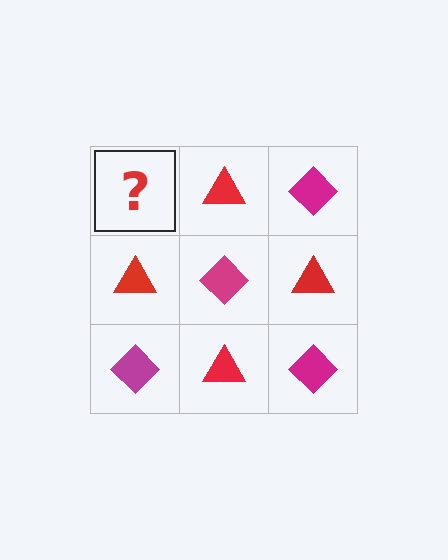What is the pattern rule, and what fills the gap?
The rule is that it alternates magenta diamond and red triangle in a checkerboard pattern. The gap should be filled with a magenta diamond.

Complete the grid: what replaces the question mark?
The question mark should be replaced with a magenta diamond.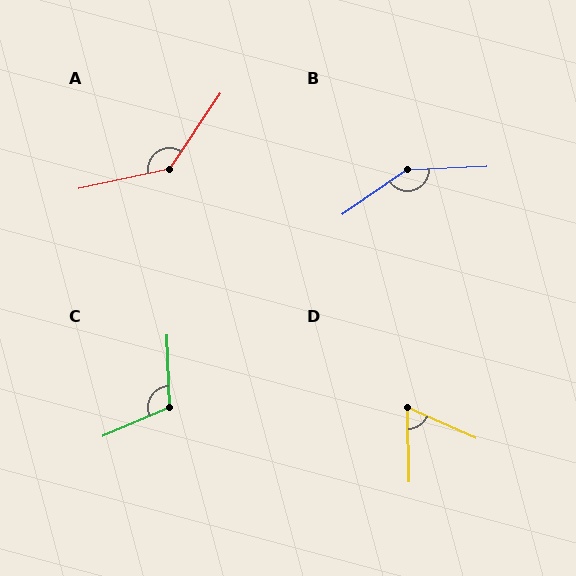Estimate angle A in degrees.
Approximately 136 degrees.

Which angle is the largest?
B, at approximately 148 degrees.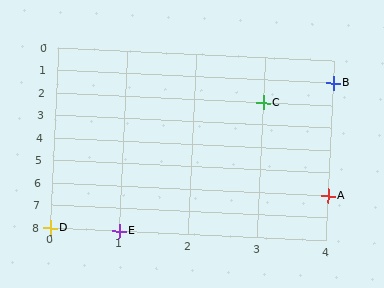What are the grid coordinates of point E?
Point E is at grid coordinates (1, 8).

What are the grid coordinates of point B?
Point B is at grid coordinates (4, 1).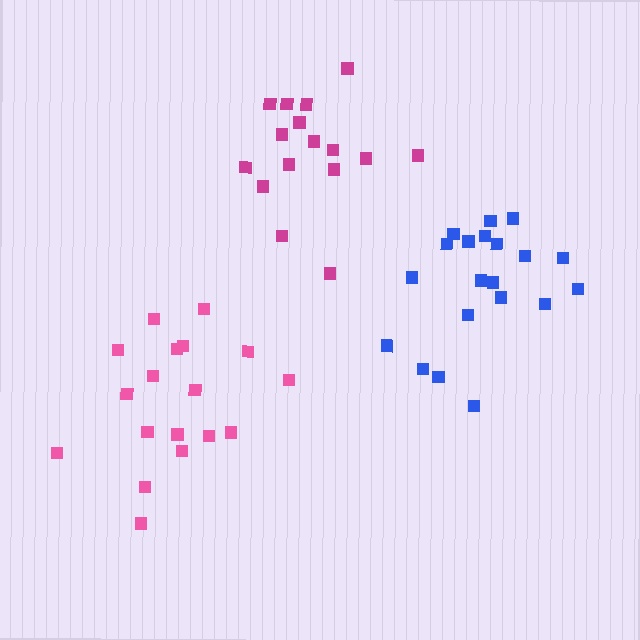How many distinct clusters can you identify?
There are 3 distinct clusters.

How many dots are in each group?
Group 1: 18 dots, Group 2: 16 dots, Group 3: 20 dots (54 total).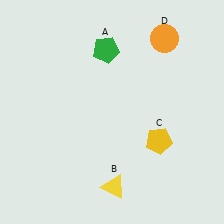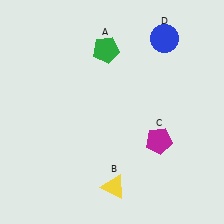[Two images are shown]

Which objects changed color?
C changed from yellow to magenta. D changed from orange to blue.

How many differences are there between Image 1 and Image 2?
There are 2 differences between the two images.